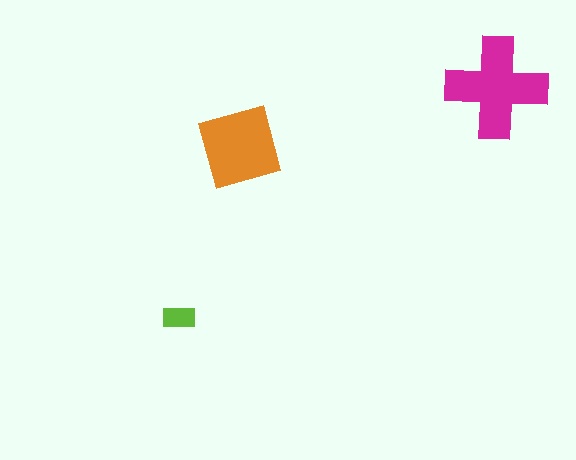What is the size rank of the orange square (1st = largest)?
2nd.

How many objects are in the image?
There are 3 objects in the image.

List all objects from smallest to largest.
The lime rectangle, the orange square, the magenta cross.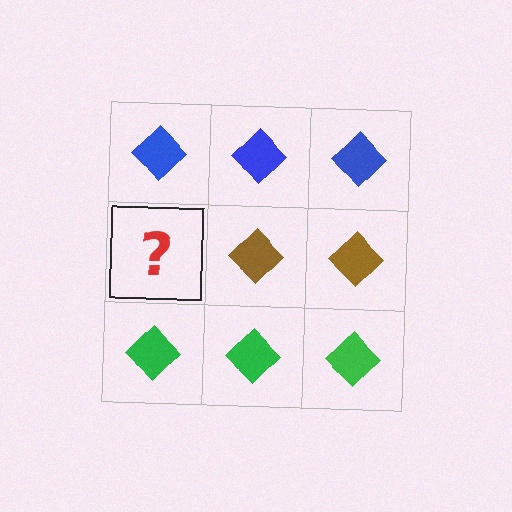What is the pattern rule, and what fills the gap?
The rule is that each row has a consistent color. The gap should be filled with a brown diamond.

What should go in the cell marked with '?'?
The missing cell should contain a brown diamond.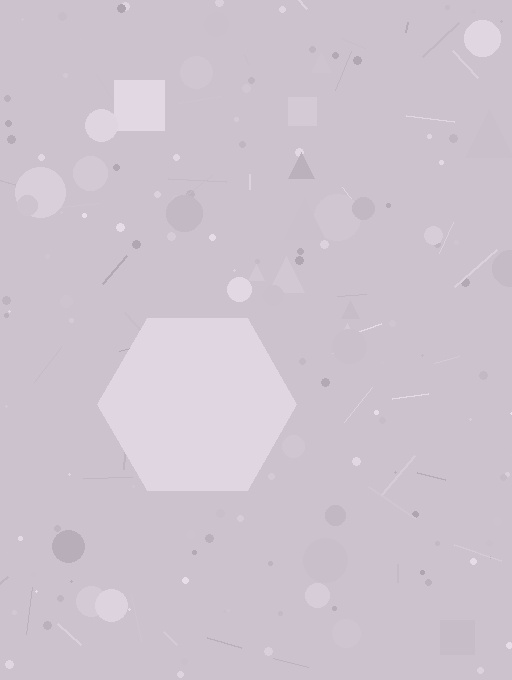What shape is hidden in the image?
A hexagon is hidden in the image.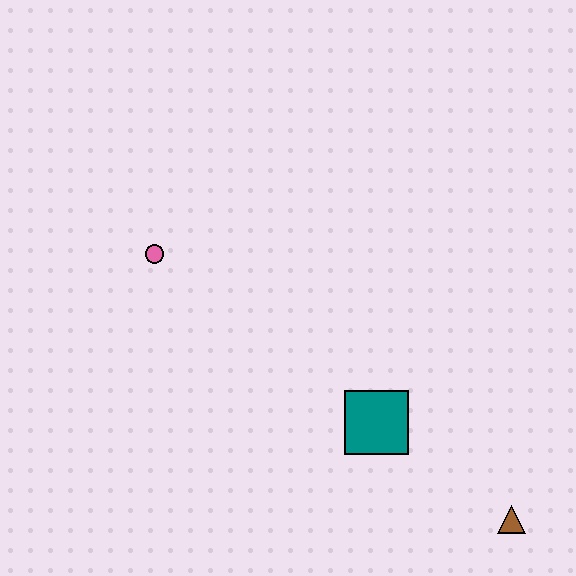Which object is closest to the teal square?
The brown triangle is closest to the teal square.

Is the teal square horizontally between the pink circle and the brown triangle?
Yes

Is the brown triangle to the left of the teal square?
No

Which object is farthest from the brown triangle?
The pink circle is farthest from the brown triangle.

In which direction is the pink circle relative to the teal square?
The pink circle is to the left of the teal square.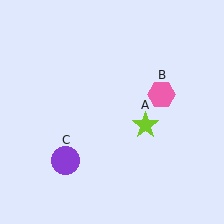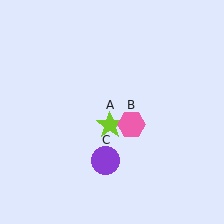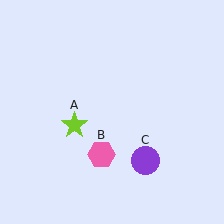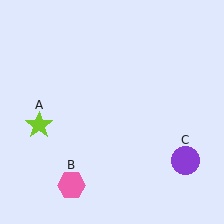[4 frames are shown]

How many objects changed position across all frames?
3 objects changed position: lime star (object A), pink hexagon (object B), purple circle (object C).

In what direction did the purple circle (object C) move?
The purple circle (object C) moved right.